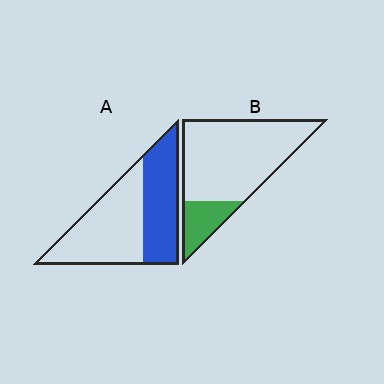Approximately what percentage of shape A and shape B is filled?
A is approximately 45% and B is approximately 20%.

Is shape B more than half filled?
No.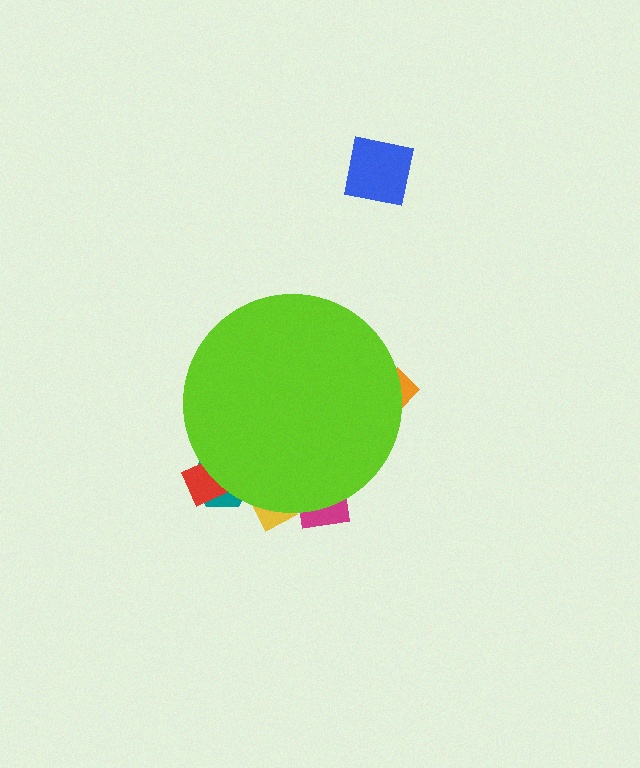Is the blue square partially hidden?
No, the blue square is fully visible.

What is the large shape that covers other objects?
A lime circle.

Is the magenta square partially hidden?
Yes, the magenta square is partially hidden behind the lime circle.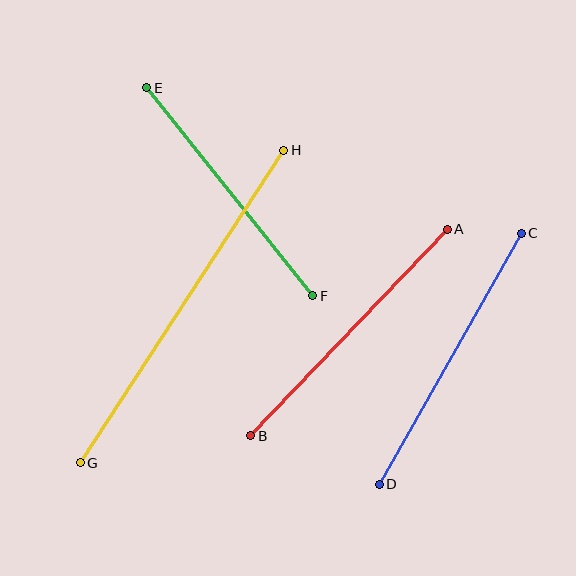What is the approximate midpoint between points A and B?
The midpoint is at approximately (349, 332) pixels.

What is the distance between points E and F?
The distance is approximately 266 pixels.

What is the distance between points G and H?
The distance is approximately 373 pixels.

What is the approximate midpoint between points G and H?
The midpoint is at approximately (182, 307) pixels.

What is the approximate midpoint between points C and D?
The midpoint is at approximately (450, 359) pixels.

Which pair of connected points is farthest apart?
Points G and H are farthest apart.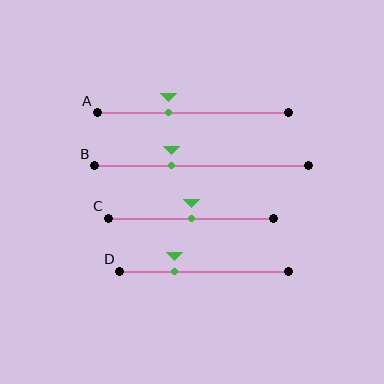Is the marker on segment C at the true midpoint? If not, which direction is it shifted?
Yes, the marker on segment C is at the true midpoint.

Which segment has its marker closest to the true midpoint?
Segment C has its marker closest to the true midpoint.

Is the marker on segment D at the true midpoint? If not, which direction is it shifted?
No, the marker on segment D is shifted to the left by about 17% of the segment length.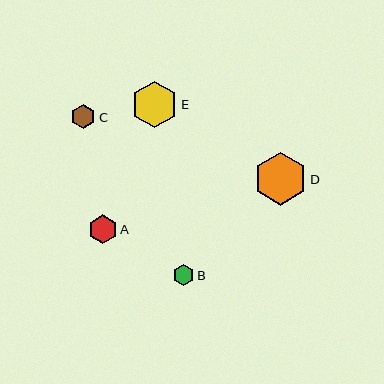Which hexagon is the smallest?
Hexagon B is the smallest with a size of approximately 21 pixels.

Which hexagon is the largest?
Hexagon D is the largest with a size of approximately 53 pixels.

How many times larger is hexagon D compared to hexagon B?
Hexagon D is approximately 2.5 times the size of hexagon B.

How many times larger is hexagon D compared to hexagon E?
Hexagon D is approximately 1.1 times the size of hexagon E.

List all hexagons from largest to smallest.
From largest to smallest: D, E, A, C, B.